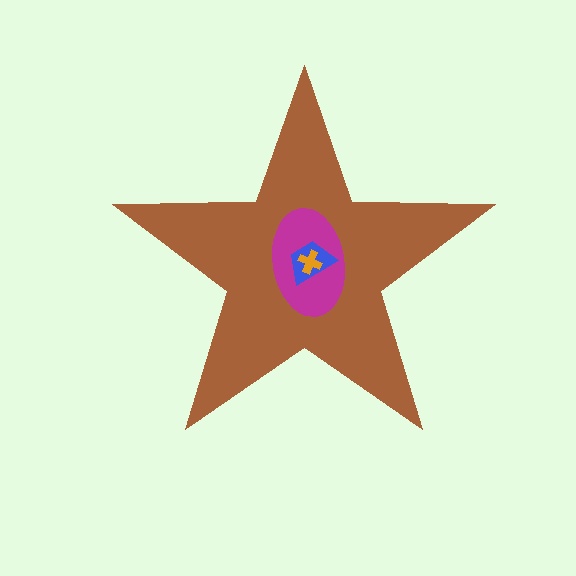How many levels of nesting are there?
4.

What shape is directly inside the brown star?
The magenta ellipse.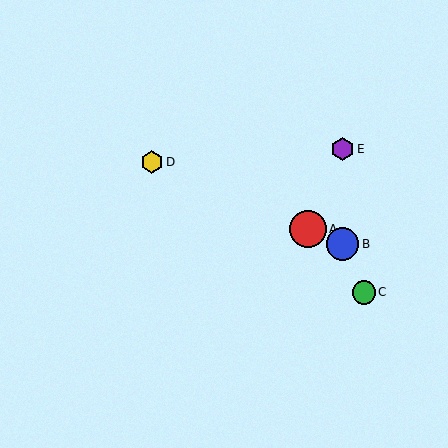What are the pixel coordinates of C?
Object C is at (364, 292).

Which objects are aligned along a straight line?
Objects A, B, D are aligned along a straight line.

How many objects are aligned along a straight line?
3 objects (A, B, D) are aligned along a straight line.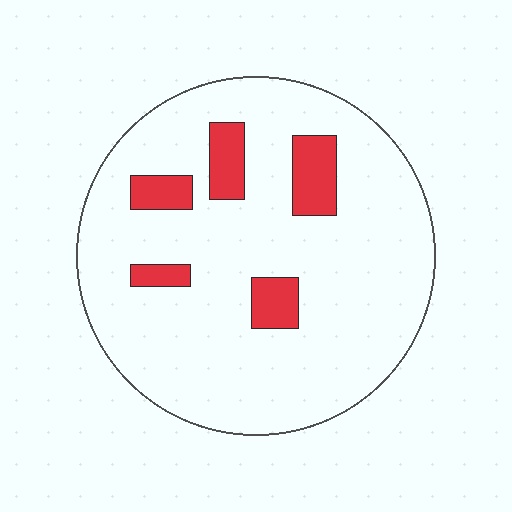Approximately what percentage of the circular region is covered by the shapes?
Approximately 10%.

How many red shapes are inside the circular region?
5.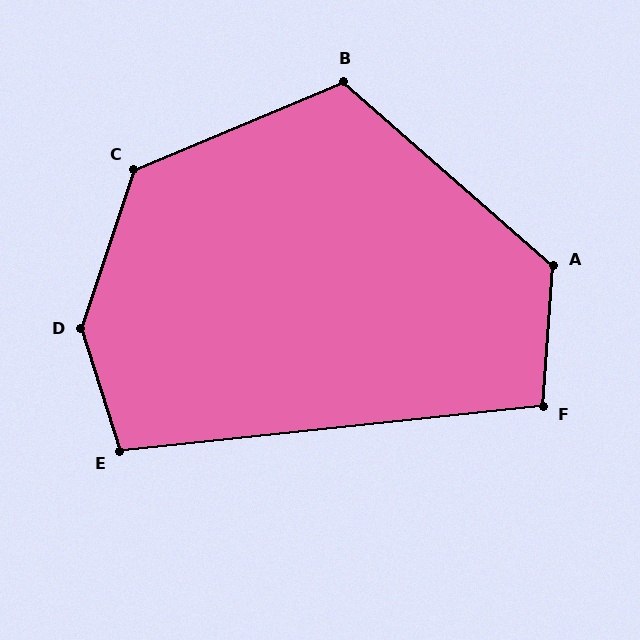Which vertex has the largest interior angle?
D, at approximately 144 degrees.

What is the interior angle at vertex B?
Approximately 116 degrees (obtuse).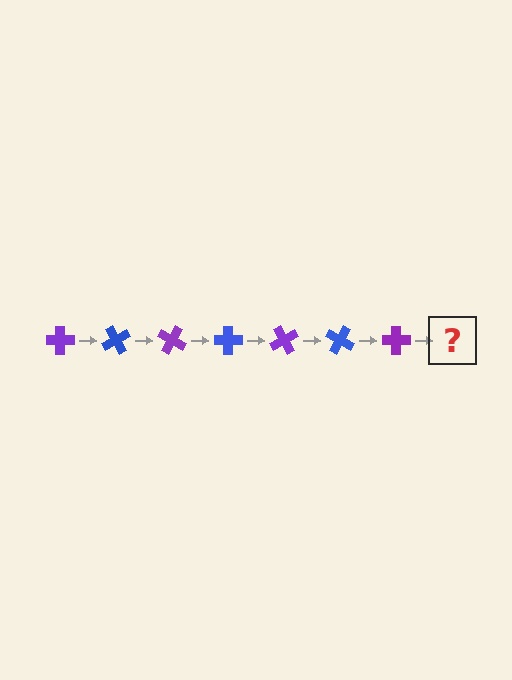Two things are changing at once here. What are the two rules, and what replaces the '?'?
The two rules are that it rotates 60 degrees each step and the color cycles through purple and blue. The '?' should be a blue cross, rotated 420 degrees from the start.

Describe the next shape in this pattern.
It should be a blue cross, rotated 420 degrees from the start.